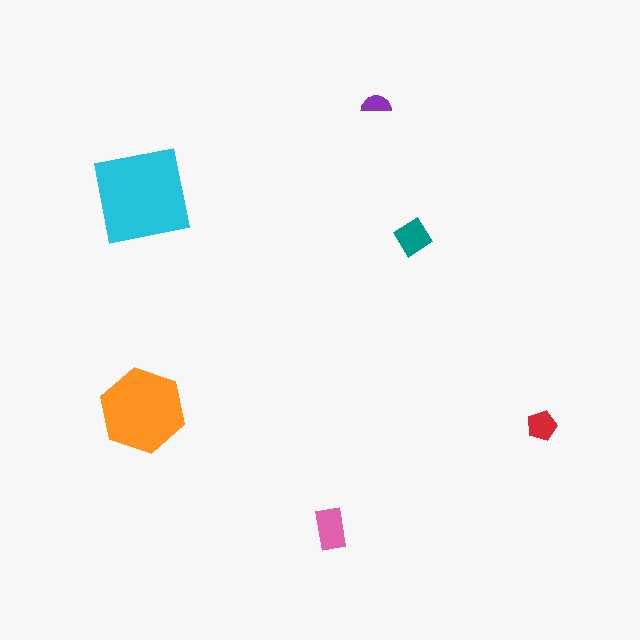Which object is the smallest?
The purple semicircle.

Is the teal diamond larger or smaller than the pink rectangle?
Smaller.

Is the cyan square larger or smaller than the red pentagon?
Larger.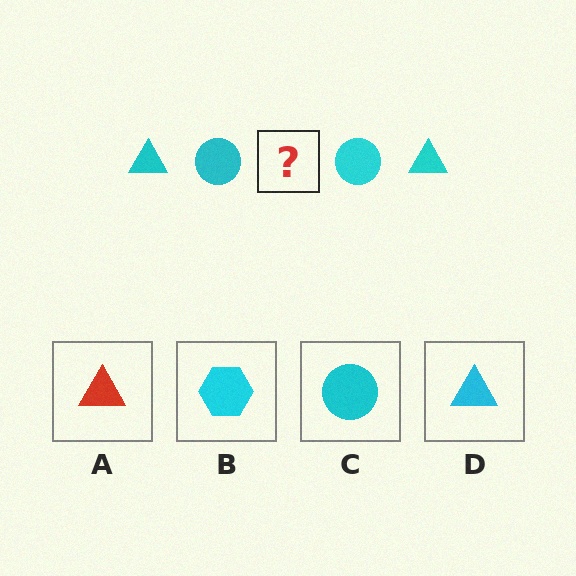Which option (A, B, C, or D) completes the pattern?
D.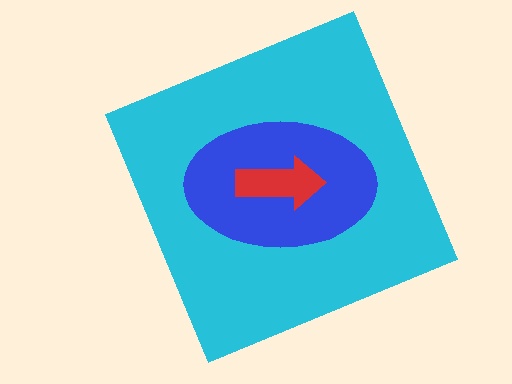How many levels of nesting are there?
3.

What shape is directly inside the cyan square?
The blue ellipse.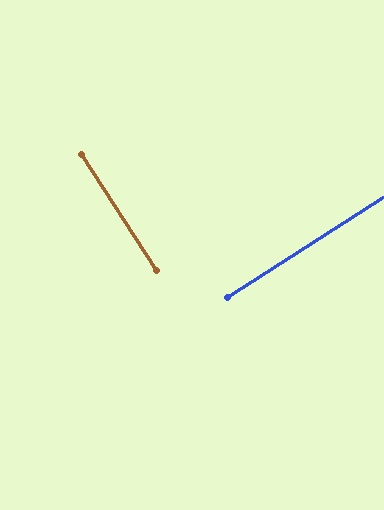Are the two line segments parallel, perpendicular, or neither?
Perpendicular — they meet at approximately 90°.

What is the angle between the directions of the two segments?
Approximately 90 degrees.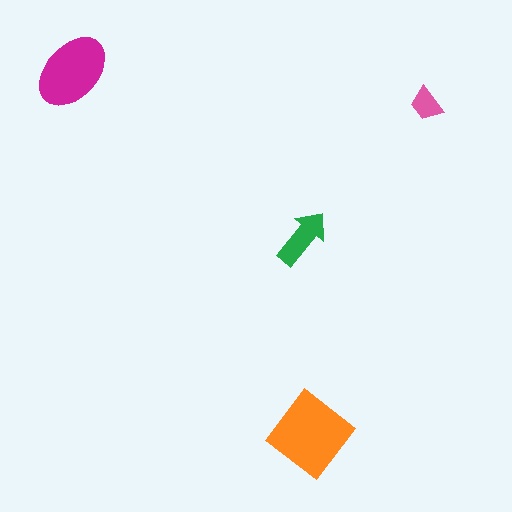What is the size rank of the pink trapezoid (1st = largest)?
4th.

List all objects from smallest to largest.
The pink trapezoid, the green arrow, the magenta ellipse, the orange diamond.